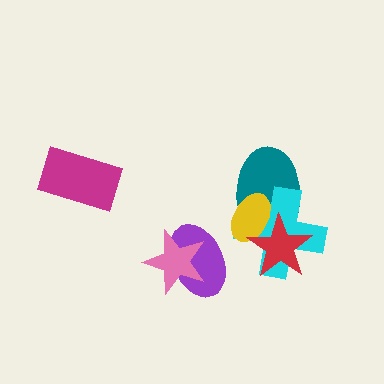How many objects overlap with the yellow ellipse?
3 objects overlap with the yellow ellipse.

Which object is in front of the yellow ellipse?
The red star is in front of the yellow ellipse.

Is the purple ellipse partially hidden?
Yes, it is partially covered by another shape.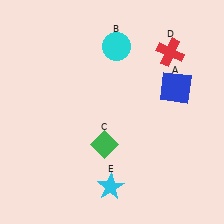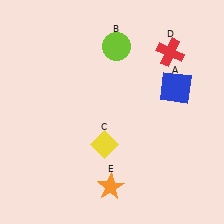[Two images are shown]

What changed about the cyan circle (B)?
In Image 1, B is cyan. In Image 2, it changed to lime.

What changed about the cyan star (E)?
In Image 1, E is cyan. In Image 2, it changed to orange.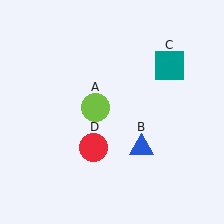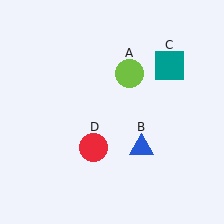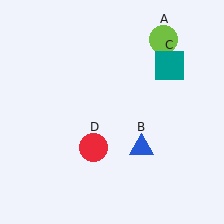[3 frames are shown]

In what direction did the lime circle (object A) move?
The lime circle (object A) moved up and to the right.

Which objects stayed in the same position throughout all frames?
Blue triangle (object B) and teal square (object C) and red circle (object D) remained stationary.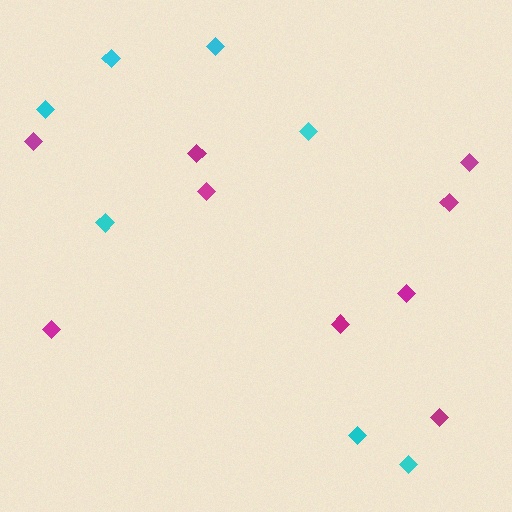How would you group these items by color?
There are 2 groups: one group of magenta diamonds (9) and one group of cyan diamonds (7).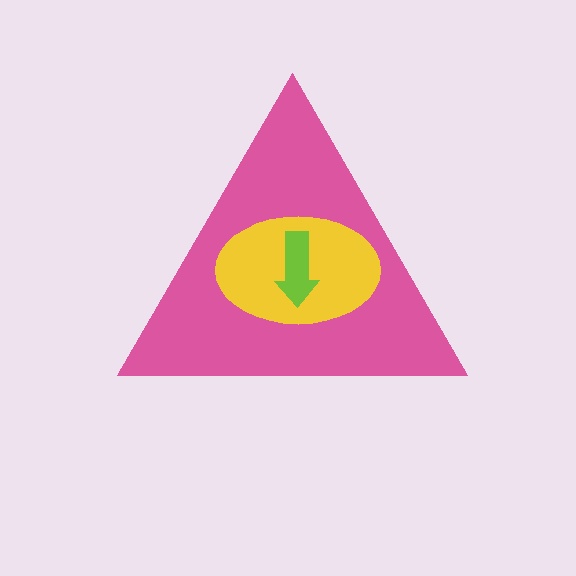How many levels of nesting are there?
3.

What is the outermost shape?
The pink triangle.